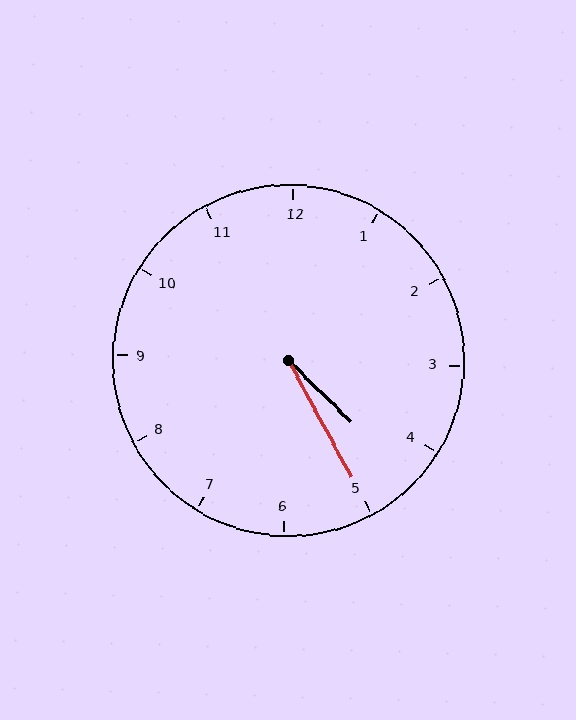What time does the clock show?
4:25.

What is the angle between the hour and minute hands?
Approximately 18 degrees.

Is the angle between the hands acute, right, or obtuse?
It is acute.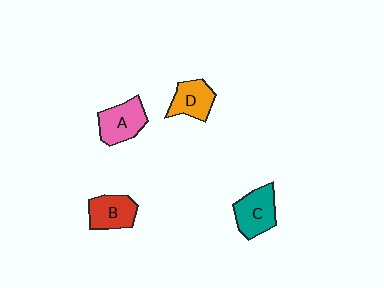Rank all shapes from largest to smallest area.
From largest to smallest: C (teal), A (pink), B (red), D (orange).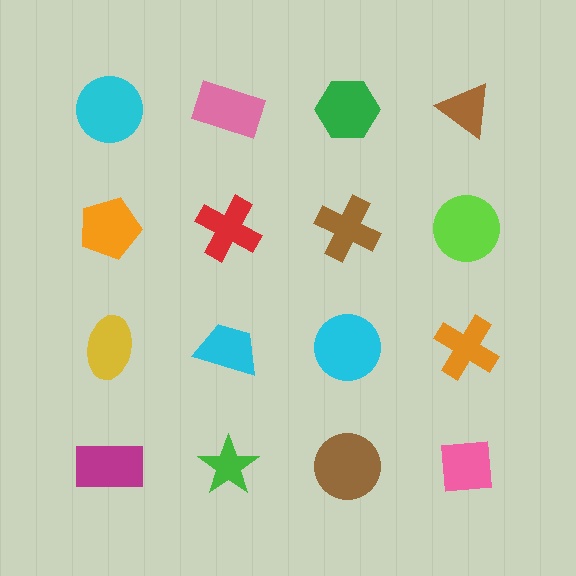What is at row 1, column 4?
A brown triangle.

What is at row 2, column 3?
A brown cross.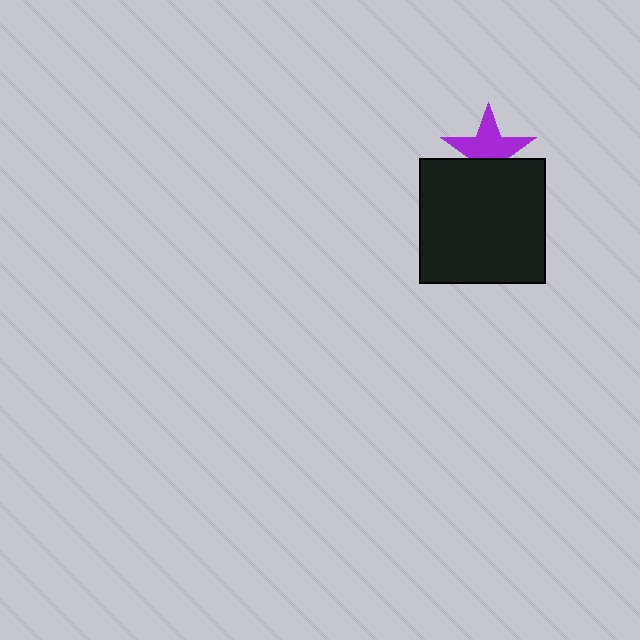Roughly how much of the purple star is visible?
About half of it is visible (roughly 61%).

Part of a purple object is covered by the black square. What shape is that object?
It is a star.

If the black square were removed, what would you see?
You would see the complete purple star.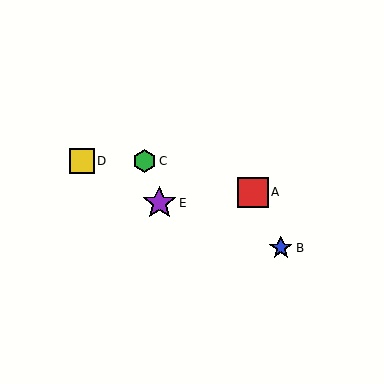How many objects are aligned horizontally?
2 objects (C, D) are aligned horizontally.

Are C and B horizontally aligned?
No, C is at y≈161 and B is at y≈248.